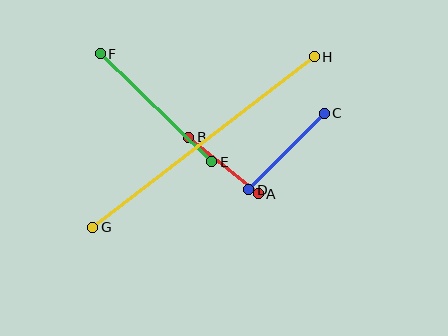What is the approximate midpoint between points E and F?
The midpoint is at approximately (156, 108) pixels.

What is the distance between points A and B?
The distance is approximately 89 pixels.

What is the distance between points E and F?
The distance is approximately 156 pixels.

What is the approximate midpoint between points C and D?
The midpoint is at approximately (286, 151) pixels.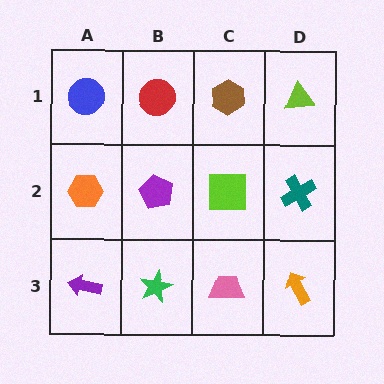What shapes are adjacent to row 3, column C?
A lime square (row 2, column C), a green star (row 3, column B), an orange arrow (row 3, column D).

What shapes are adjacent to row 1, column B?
A purple pentagon (row 2, column B), a blue circle (row 1, column A), a brown hexagon (row 1, column C).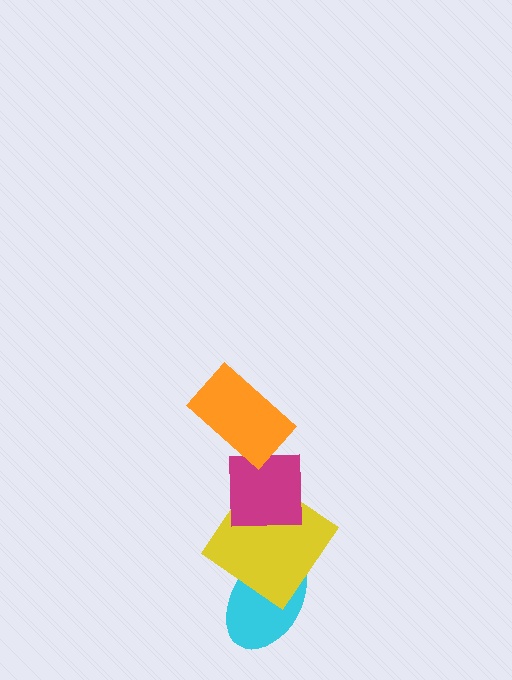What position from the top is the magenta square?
The magenta square is 2nd from the top.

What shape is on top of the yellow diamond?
The magenta square is on top of the yellow diamond.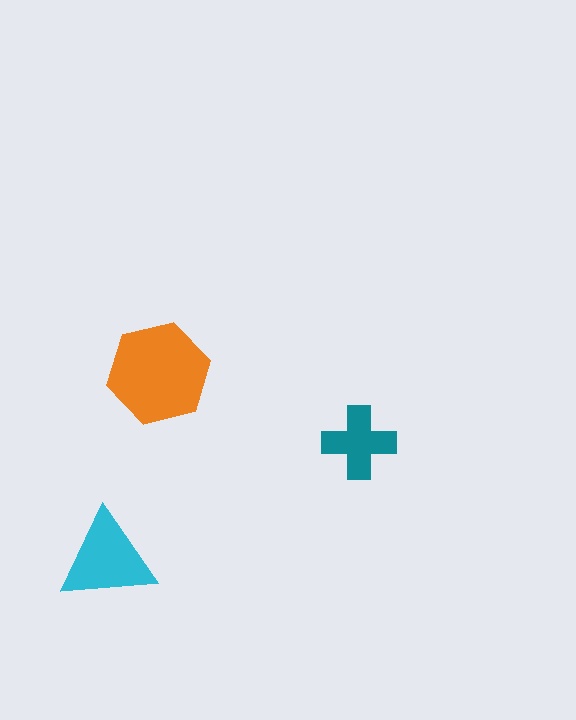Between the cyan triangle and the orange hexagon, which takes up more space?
The orange hexagon.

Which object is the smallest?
The teal cross.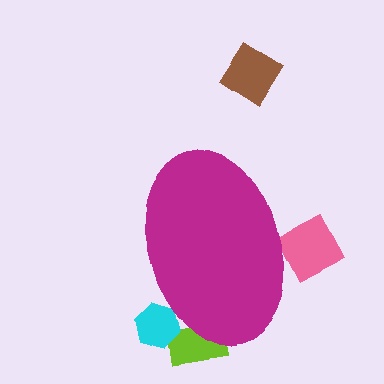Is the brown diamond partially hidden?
No, the brown diamond is fully visible.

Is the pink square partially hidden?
Yes, the pink square is partially hidden behind the magenta ellipse.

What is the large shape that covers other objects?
A magenta ellipse.